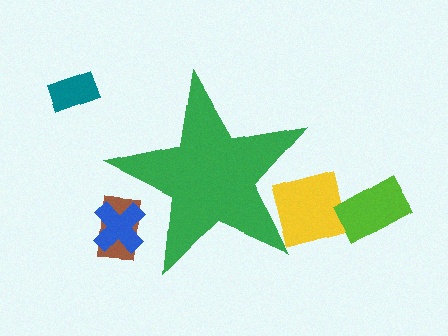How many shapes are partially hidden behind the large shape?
3 shapes are partially hidden.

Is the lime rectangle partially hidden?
No, the lime rectangle is fully visible.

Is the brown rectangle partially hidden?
Yes, the brown rectangle is partially hidden behind the green star.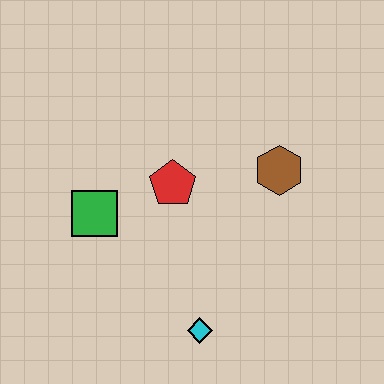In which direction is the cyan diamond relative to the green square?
The cyan diamond is below the green square.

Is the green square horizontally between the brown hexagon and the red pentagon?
No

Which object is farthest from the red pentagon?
The cyan diamond is farthest from the red pentagon.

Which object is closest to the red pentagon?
The green square is closest to the red pentagon.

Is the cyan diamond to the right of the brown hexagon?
No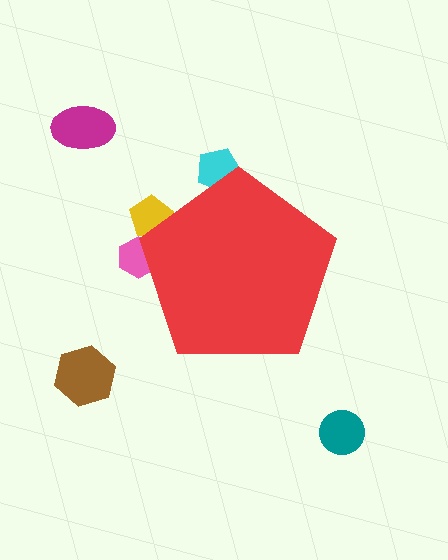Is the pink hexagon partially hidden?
Yes, the pink hexagon is partially hidden behind the red pentagon.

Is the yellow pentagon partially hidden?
Yes, the yellow pentagon is partially hidden behind the red pentagon.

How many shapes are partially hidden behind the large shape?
3 shapes are partially hidden.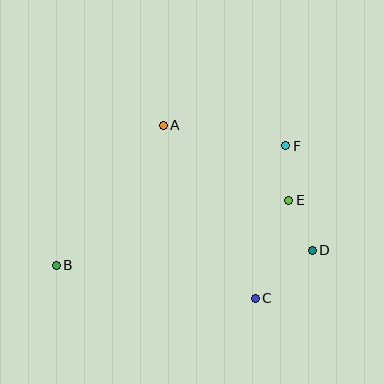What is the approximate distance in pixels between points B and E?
The distance between B and E is approximately 241 pixels.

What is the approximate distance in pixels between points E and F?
The distance between E and F is approximately 55 pixels.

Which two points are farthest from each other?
Points B and F are farthest from each other.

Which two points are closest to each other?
Points D and E are closest to each other.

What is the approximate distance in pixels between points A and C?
The distance between A and C is approximately 196 pixels.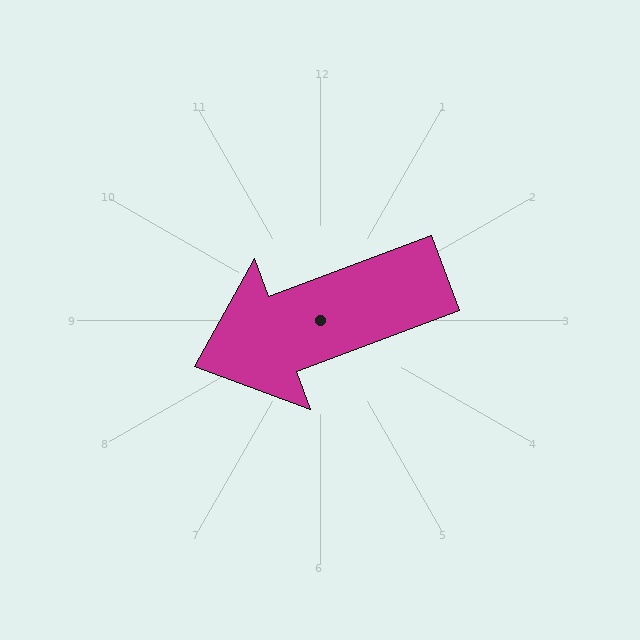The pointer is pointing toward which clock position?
Roughly 8 o'clock.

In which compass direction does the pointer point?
West.